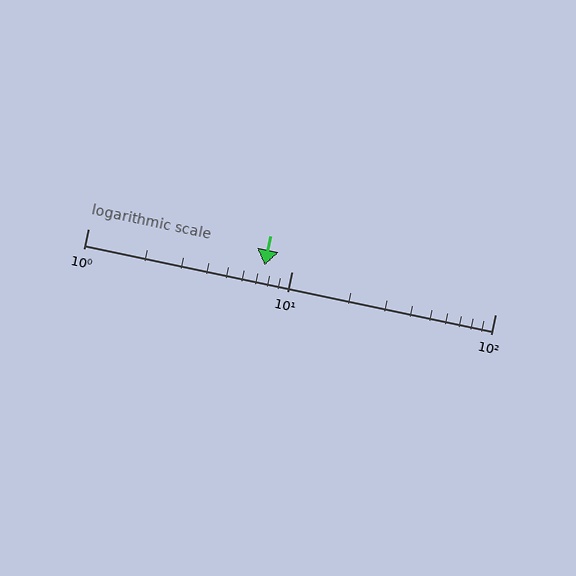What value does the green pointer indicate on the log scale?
The pointer indicates approximately 7.4.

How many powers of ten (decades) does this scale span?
The scale spans 2 decades, from 1 to 100.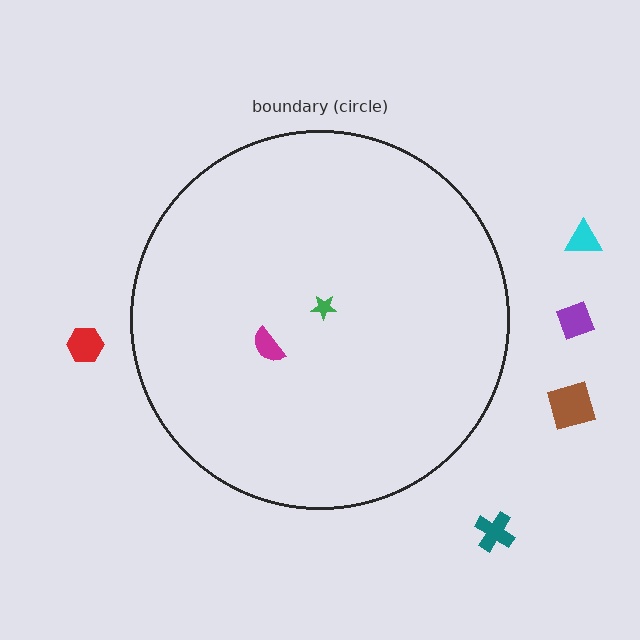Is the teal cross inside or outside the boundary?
Outside.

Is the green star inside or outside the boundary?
Inside.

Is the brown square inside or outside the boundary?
Outside.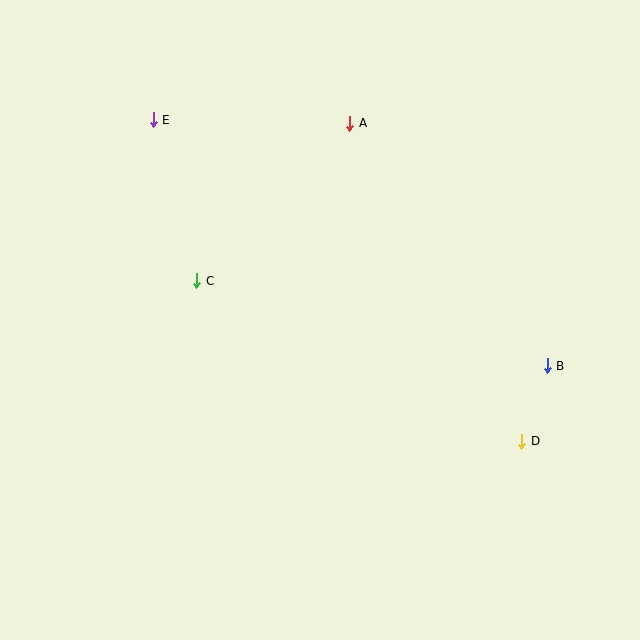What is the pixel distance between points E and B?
The distance between E and B is 464 pixels.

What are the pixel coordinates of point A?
Point A is at (350, 123).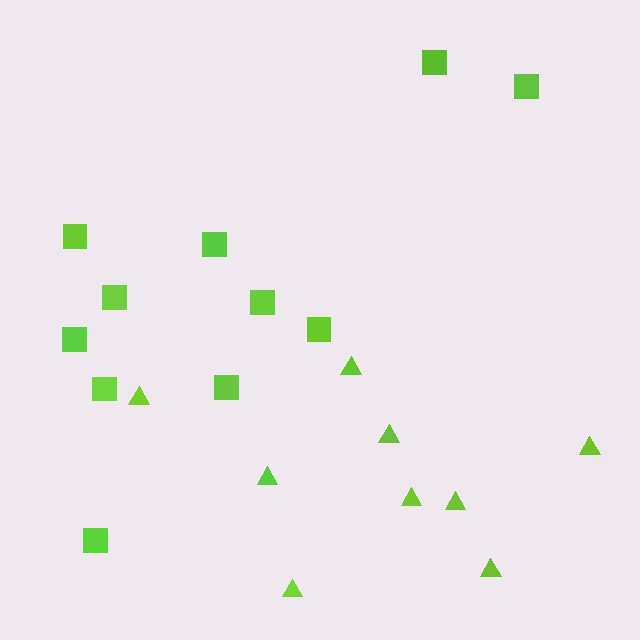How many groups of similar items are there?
There are 2 groups: one group of squares (11) and one group of triangles (9).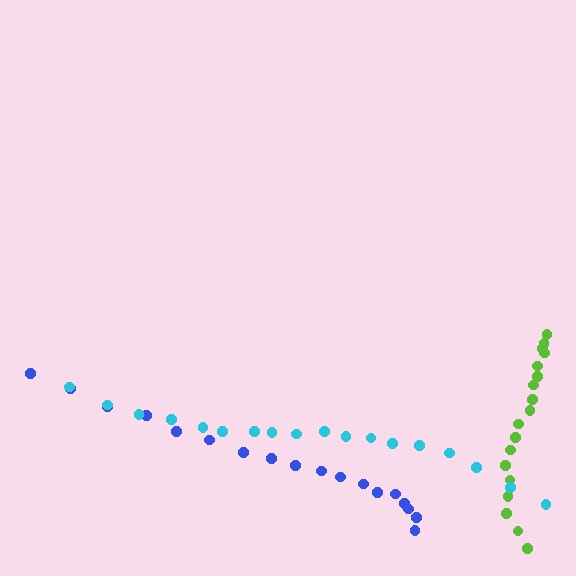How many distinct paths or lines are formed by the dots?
There are 3 distinct paths.